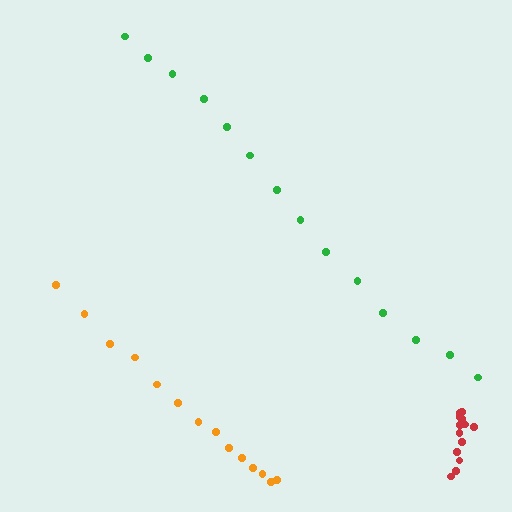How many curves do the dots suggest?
There are 3 distinct paths.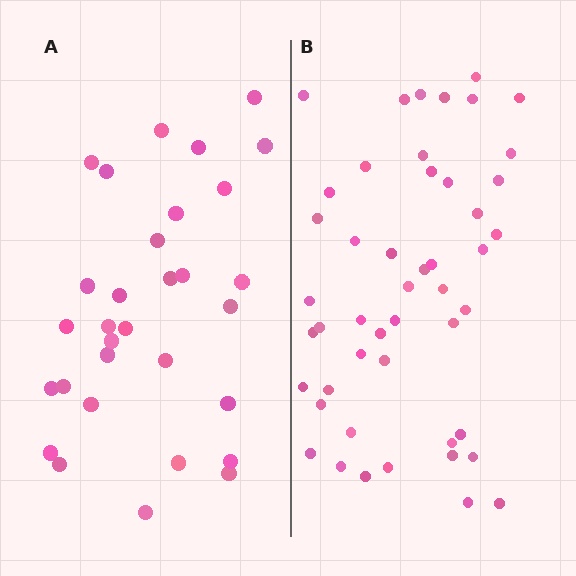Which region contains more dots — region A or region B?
Region B (the right region) has more dots.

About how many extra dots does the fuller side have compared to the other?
Region B has approximately 15 more dots than region A.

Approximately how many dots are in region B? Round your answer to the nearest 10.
About 50 dots. (The exact count is 48, which rounds to 50.)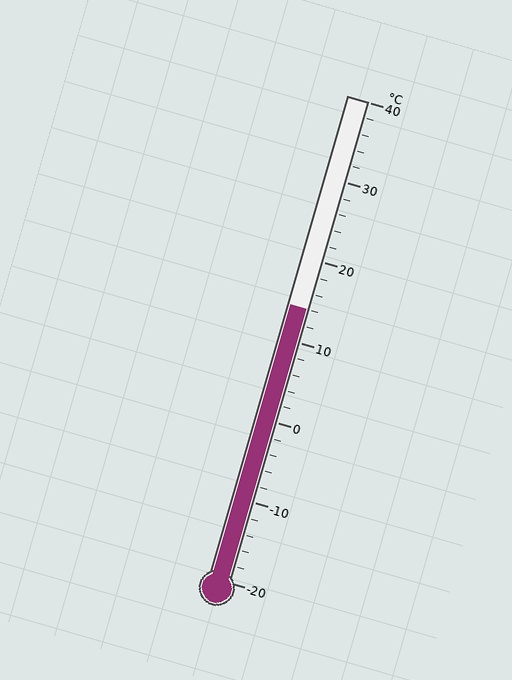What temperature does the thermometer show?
The thermometer shows approximately 14°C.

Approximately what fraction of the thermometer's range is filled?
The thermometer is filled to approximately 55% of its range.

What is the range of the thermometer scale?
The thermometer scale ranges from -20°C to 40°C.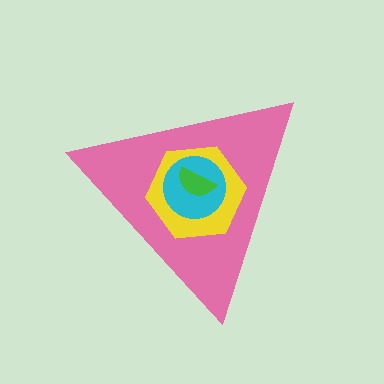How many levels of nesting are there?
4.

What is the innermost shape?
The green semicircle.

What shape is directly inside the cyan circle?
The green semicircle.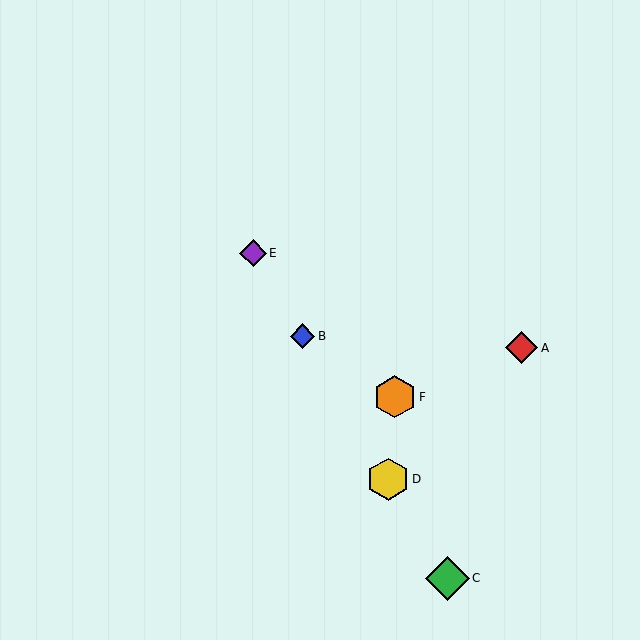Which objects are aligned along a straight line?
Objects B, C, D, E are aligned along a straight line.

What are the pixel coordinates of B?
Object B is at (303, 336).